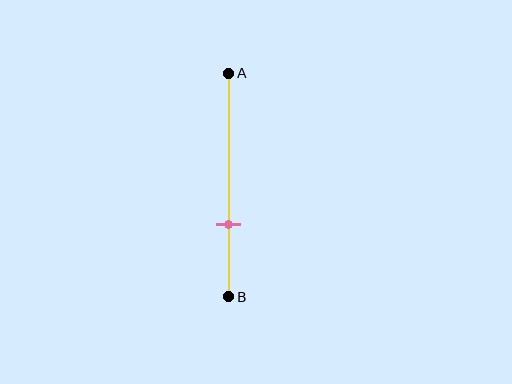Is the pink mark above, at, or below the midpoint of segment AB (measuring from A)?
The pink mark is below the midpoint of segment AB.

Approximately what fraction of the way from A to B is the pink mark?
The pink mark is approximately 70% of the way from A to B.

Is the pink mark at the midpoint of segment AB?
No, the mark is at about 70% from A, not at the 50% midpoint.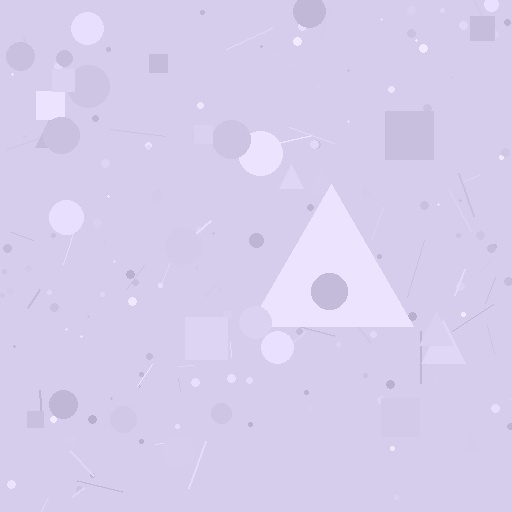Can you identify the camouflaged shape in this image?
The camouflaged shape is a triangle.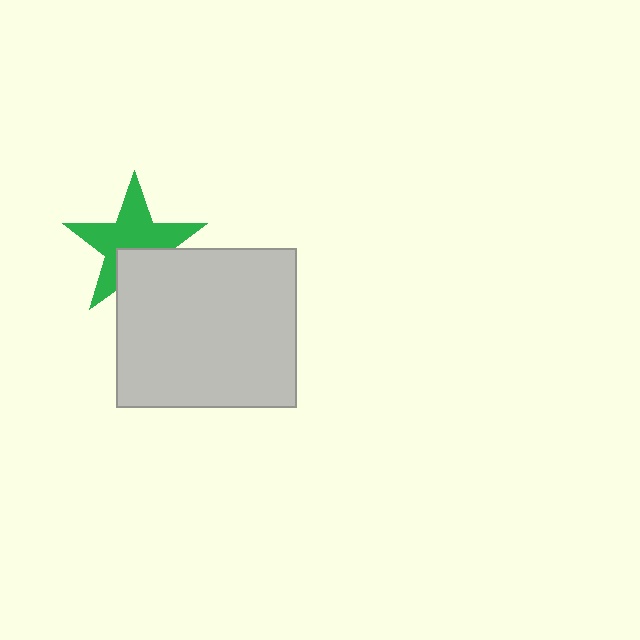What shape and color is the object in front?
The object in front is a light gray rectangle.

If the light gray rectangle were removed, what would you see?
You would see the complete green star.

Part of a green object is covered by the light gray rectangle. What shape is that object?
It is a star.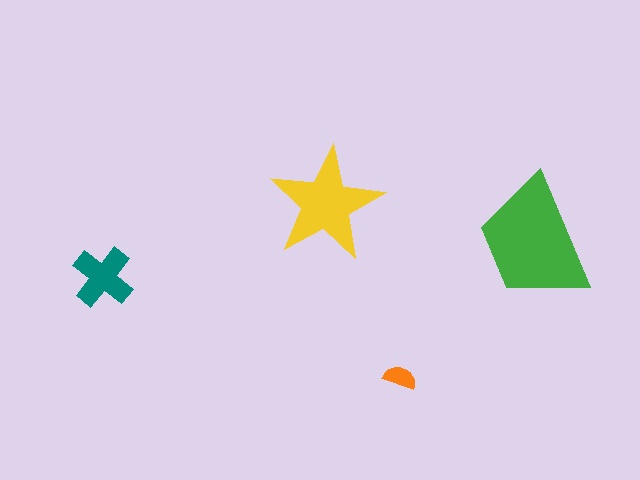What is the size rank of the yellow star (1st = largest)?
2nd.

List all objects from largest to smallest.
The green trapezoid, the yellow star, the teal cross, the orange semicircle.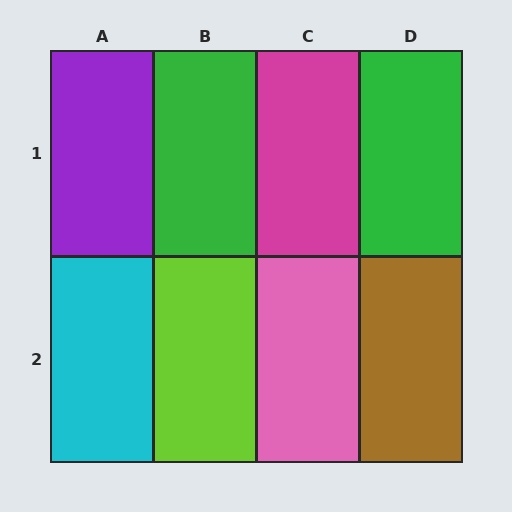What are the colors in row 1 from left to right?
Purple, green, magenta, green.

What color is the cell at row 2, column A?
Cyan.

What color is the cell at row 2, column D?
Brown.